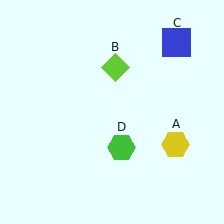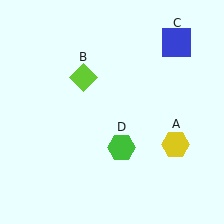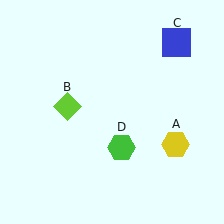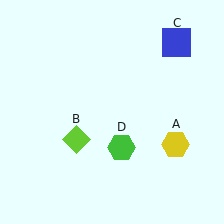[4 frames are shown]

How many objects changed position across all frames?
1 object changed position: lime diamond (object B).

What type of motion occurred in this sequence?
The lime diamond (object B) rotated counterclockwise around the center of the scene.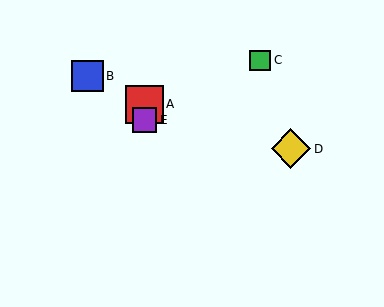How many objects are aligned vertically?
2 objects (A, E) are aligned vertically.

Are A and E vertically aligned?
Yes, both are at x≈144.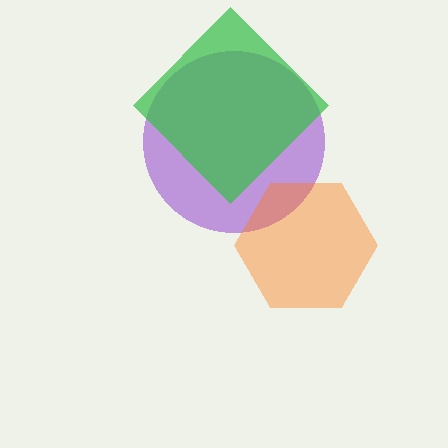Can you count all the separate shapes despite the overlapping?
Yes, there are 3 separate shapes.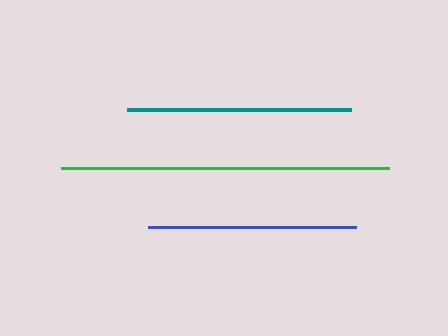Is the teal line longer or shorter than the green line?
The green line is longer than the teal line.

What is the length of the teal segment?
The teal segment is approximately 224 pixels long.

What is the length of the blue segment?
The blue segment is approximately 208 pixels long.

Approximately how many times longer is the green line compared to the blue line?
The green line is approximately 1.6 times the length of the blue line.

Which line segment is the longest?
The green line is the longest at approximately 328 pixels.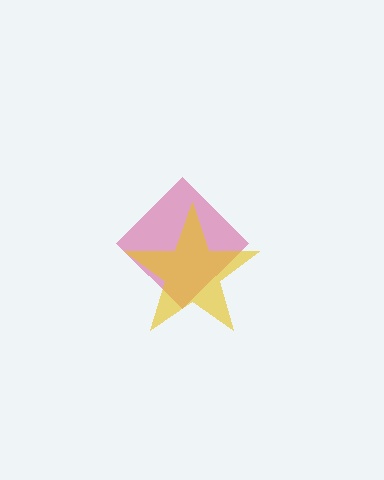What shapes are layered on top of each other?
The layered shapes are: a magenta diamond, a yellow star.